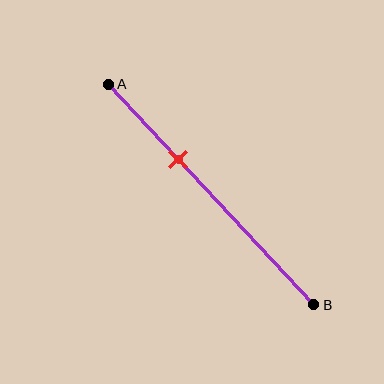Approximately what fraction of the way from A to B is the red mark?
The red mark is approximately 35% of the way from A to B.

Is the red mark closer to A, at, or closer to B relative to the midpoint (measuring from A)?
The red mark is closer to point A than the midpoint of segment AB.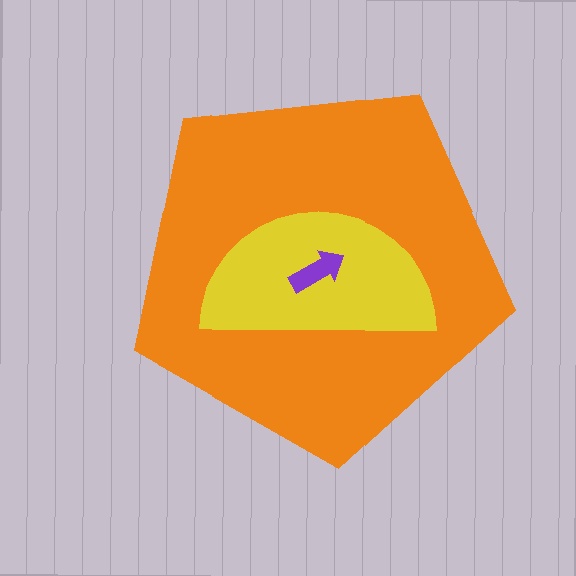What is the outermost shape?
The orange pentagon.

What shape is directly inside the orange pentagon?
The yellow semicircle.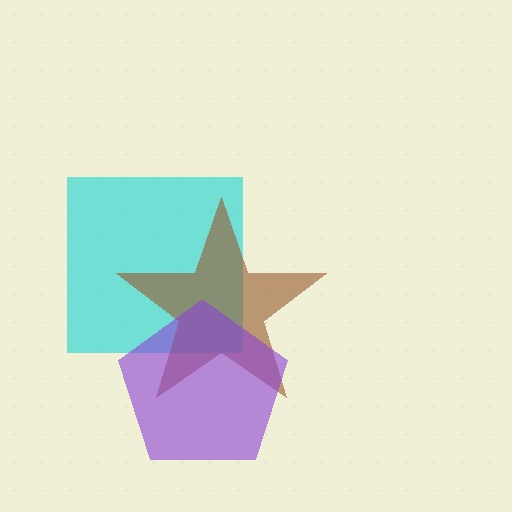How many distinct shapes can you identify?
There are 3 distinct shapes: a cyan square, a brown star, a purple pentagon.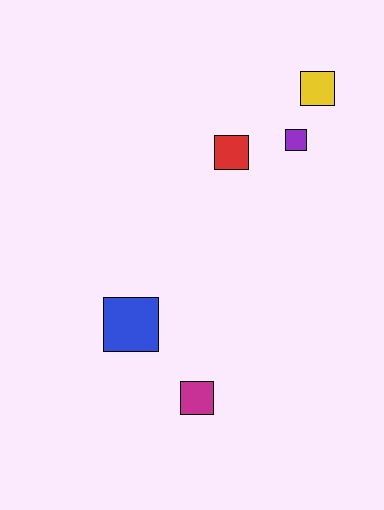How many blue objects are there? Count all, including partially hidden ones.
There is 1 blue object.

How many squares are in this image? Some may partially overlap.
There are 5 squares.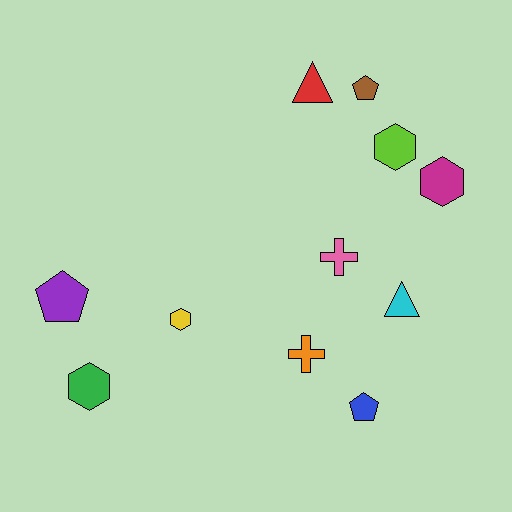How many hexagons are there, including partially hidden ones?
There are 4 hexagons.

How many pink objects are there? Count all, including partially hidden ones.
There is 1 pink object.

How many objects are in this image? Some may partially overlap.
There are 11 objects.